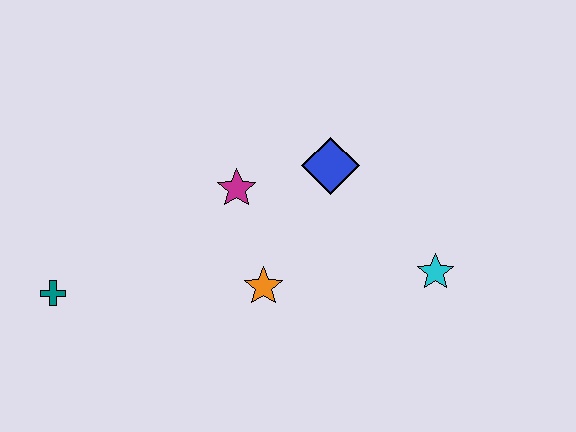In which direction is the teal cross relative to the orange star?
The teal cross is to the left of the orange star.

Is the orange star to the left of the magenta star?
No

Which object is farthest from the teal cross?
The cyan star is farthest from the teal cross.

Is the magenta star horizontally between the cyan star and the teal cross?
Yes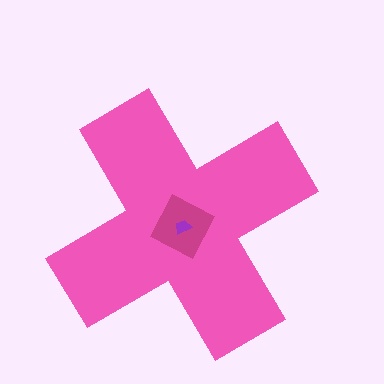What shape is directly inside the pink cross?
The magenta diamond.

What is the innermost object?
The purple trapezoid.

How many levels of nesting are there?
3.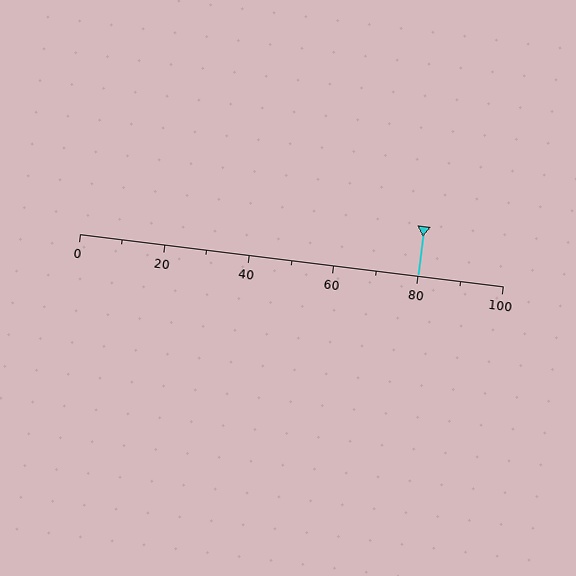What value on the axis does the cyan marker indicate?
The marker indicates approximately 80.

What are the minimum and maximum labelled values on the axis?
The axis runs from 0 to 100.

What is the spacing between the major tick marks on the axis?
The major ticks are spaced 20 apart.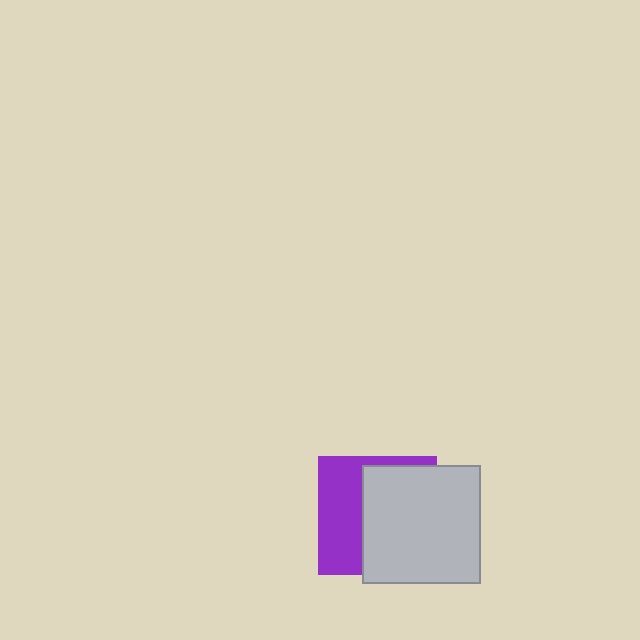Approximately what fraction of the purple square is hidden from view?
Roughly 58% of the purple square is hidden behind the light gray square.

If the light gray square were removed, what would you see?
You would see the complete purple square.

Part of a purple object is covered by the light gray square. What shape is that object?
It is a square.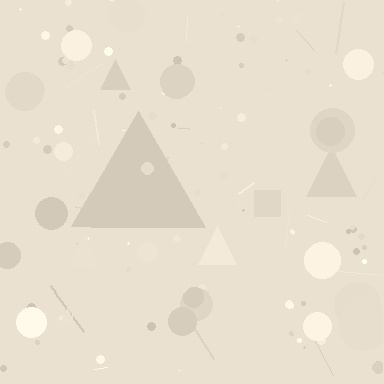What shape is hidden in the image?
A triangle is hidden in the image.